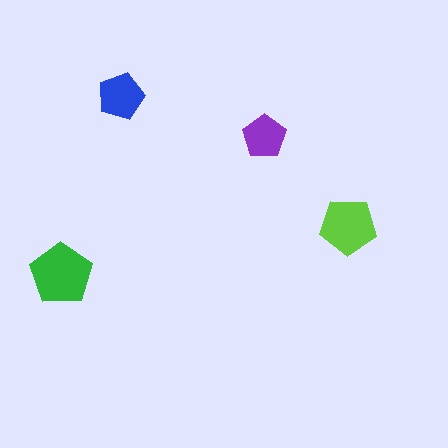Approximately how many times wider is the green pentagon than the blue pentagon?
About 1.5 times wider.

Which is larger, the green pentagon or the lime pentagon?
The green one.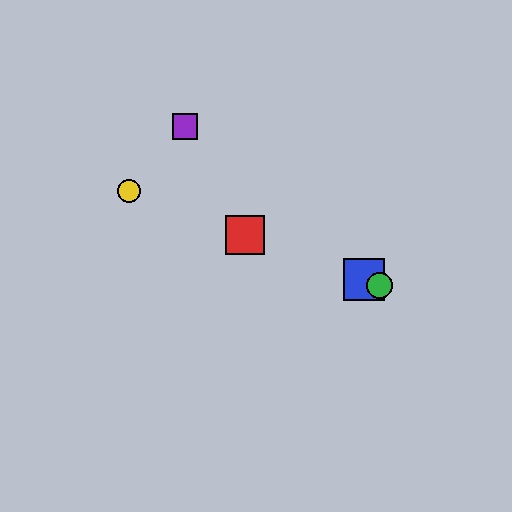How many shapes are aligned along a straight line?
4 shapes (the red square, the blue square, the green circle, the yellow circle) are aligned along a straight line.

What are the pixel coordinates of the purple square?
The purple square is at (185, 126).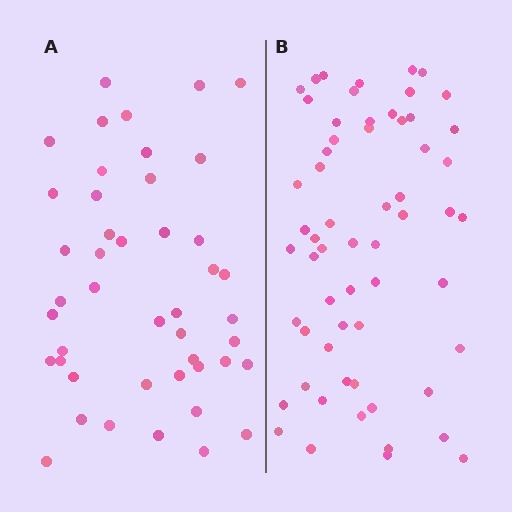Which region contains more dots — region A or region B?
Region B (the right region) has more dots.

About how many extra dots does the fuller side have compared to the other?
Region B has approximately 15 more dots than region A.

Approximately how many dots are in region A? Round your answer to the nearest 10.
About 40 dots. (The exact count is 45, which rounds to 40.)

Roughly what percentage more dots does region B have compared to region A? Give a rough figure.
About 35% more.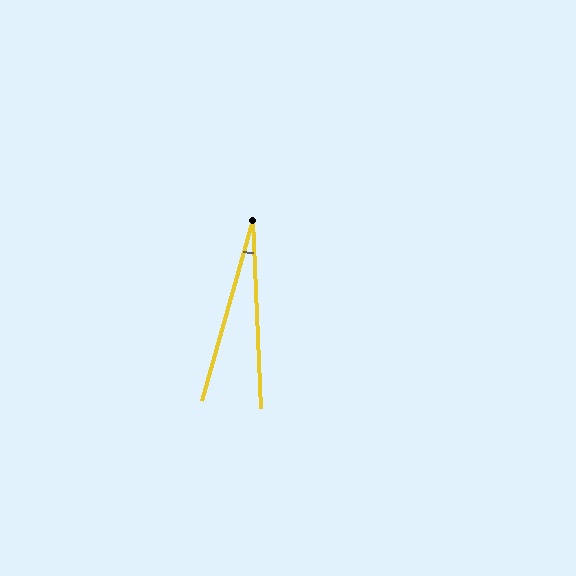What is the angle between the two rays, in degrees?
Approximately 18 degrees.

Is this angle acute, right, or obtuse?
It is acute.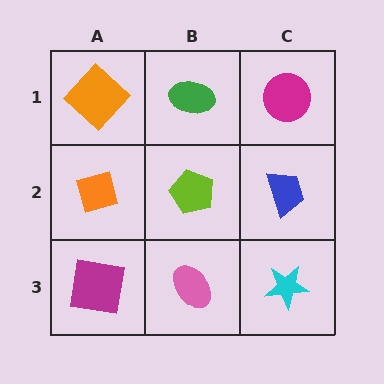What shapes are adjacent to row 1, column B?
A lime pentagon (row 2, column B), an orange diamond (row 1, column A), a magenta circle (row 1, column C).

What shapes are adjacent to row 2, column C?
A magenta circle (row 1, column C), a cyan star (row 3, column C), a lime pentagon (row 2, column B).